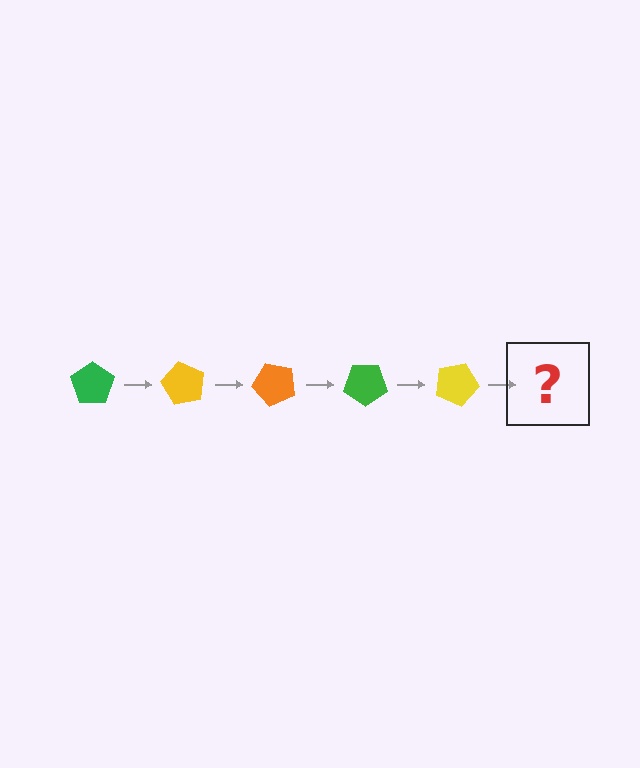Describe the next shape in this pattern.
It should be an orange pentagon, rotated 300 degrees from the start.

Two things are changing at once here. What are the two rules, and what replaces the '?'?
The two rules are that it rotates 60 degrees each step and the color cycles through green, yellow, and orange. The '?' should be an orange pentagon, rotated 300 degrees from the start.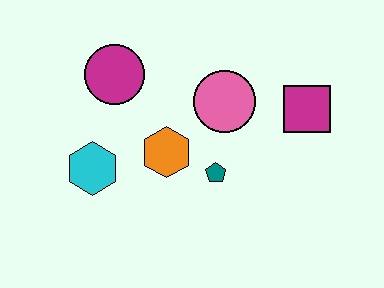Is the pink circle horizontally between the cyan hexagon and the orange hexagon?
No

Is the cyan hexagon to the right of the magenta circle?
No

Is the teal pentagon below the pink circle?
Yes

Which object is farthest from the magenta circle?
The magenta square is farthest from the magenta circle.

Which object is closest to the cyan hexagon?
The orange hexagon is closest to the cyan hexagon.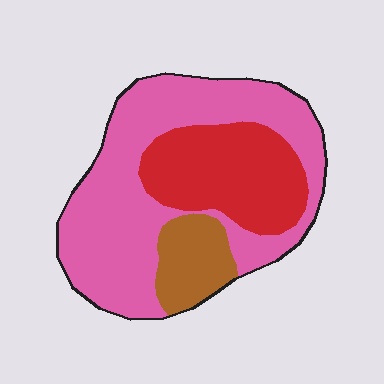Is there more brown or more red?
Red.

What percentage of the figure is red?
Red covers roughly 30% of the figure.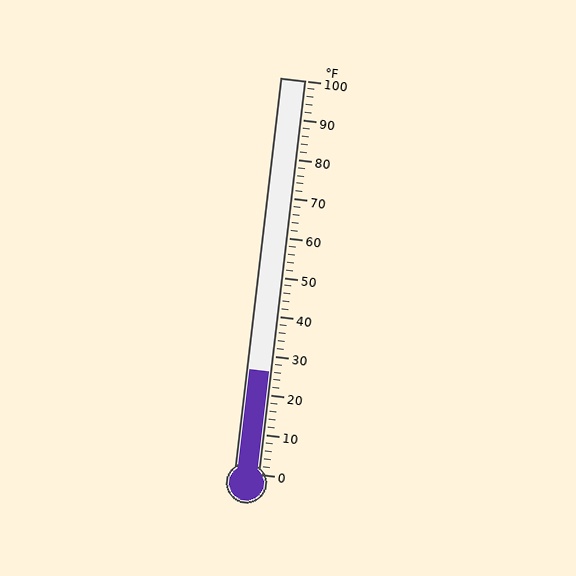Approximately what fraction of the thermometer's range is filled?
The thermometer is filled to approximately 25% of its range.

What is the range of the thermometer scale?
The thermometer scale ranges from 0°F to 100°F.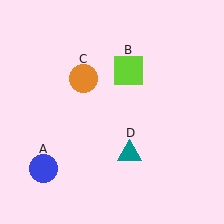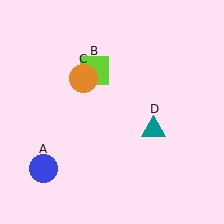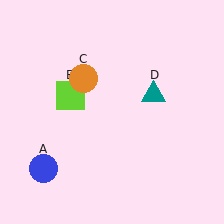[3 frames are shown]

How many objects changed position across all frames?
2 objects changed position: lime square (object B), teal triangle (object D).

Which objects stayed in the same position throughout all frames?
Blue circle (object A) and orange circle (object C) remained stationary.